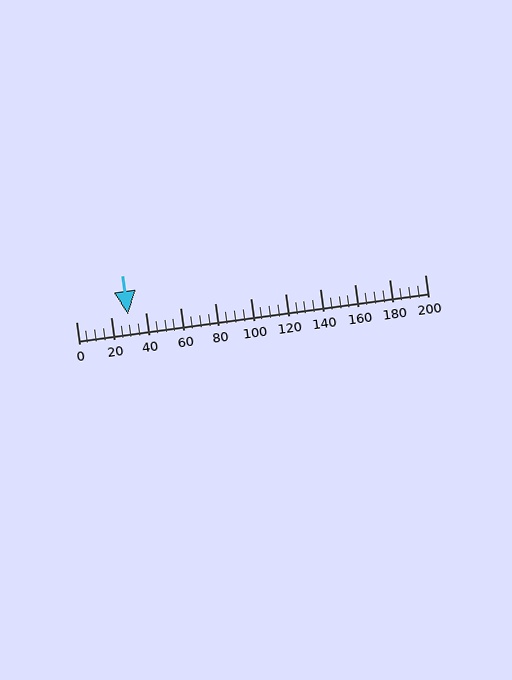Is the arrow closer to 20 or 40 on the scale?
The arrow is closer to 40.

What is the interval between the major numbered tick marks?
The major tick marks are spaced 20 units apart.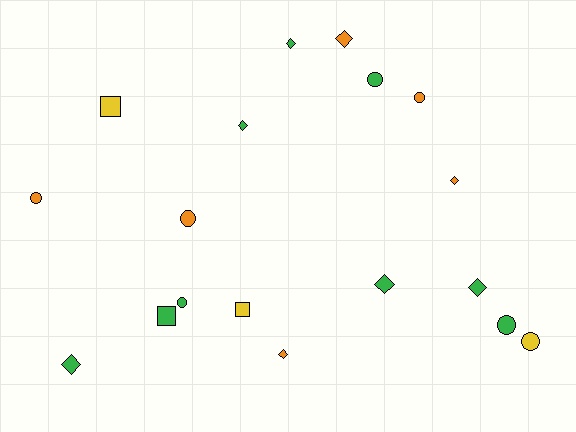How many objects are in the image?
There are 18 objects.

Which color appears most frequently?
Green, with 9 objects.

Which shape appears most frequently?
Diamond, with 8 objects.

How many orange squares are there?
There are no orange squares.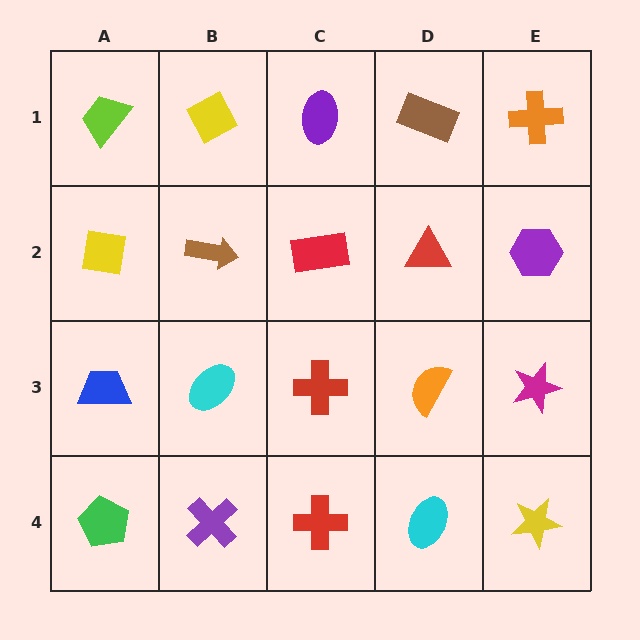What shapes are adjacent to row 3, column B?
A brown arrow (row 2, column B), a purple cross (row 4, column B), a blue trapezoid (row 3, column A), a red cross (row 3, column C).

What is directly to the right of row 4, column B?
A red cross.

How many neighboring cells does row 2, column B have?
4.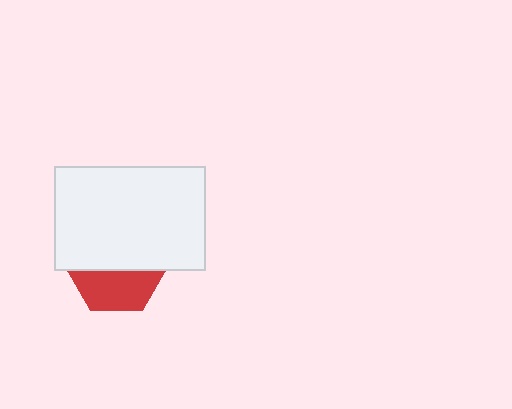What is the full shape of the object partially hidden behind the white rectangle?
The partially hidden object is a red hexagon.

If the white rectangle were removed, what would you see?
You would see the complete red hexagon.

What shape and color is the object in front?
The object in front is a white rectangle.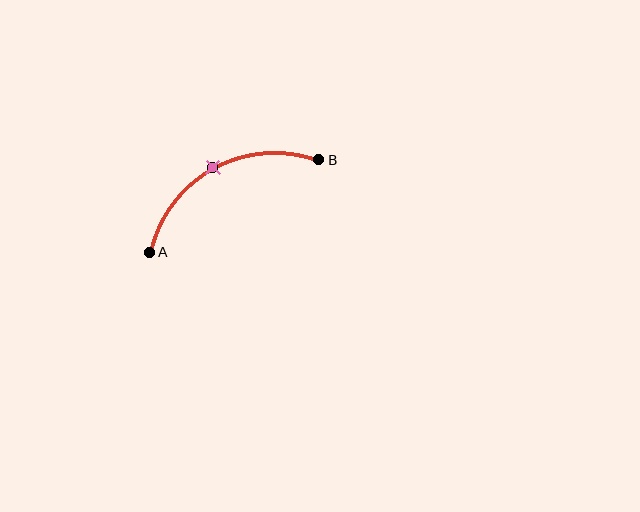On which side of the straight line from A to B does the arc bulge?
The arc bulges above the straight line connecting A and B.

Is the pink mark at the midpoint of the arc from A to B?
Yes. The pink mark lies on the arc at equal arc-length from both A and B — it is the arc midpoint.